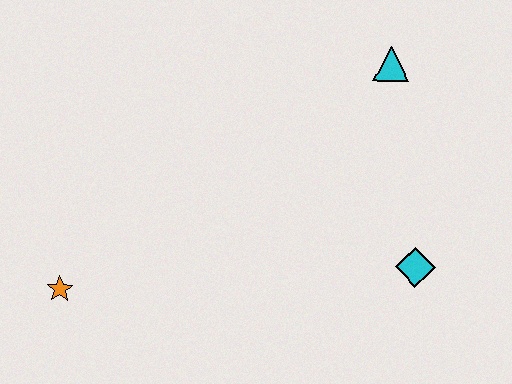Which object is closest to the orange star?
The cyan diamond is closest to the orange star.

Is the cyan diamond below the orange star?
No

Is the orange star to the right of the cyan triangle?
No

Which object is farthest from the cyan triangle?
The orange star is farthest from the cyan triangle.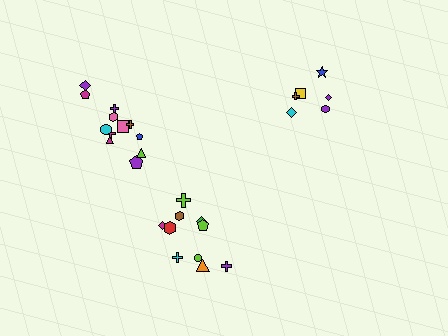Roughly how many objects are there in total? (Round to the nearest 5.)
Roughly 30 objects in total.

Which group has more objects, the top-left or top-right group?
The top-left group.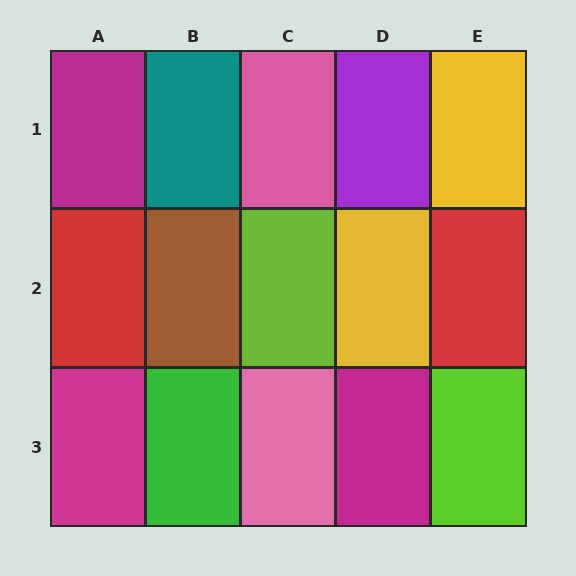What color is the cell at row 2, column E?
Red.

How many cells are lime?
2 cells are lime.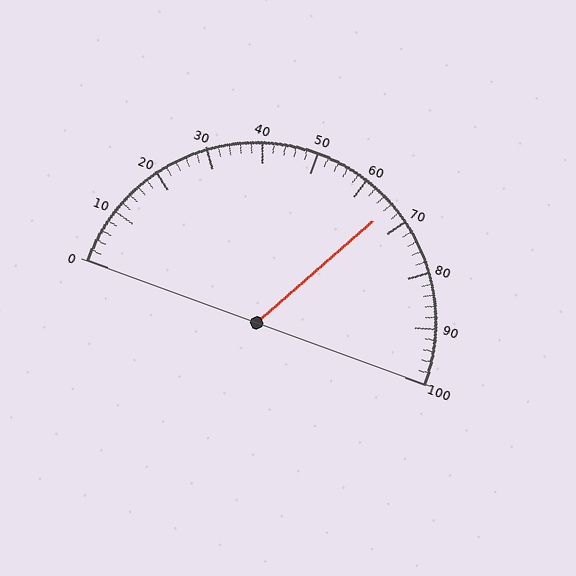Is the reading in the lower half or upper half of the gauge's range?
The reading is in the upper half of the range (0 to 100).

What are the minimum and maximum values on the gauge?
The gauge ranges from 0 to 100.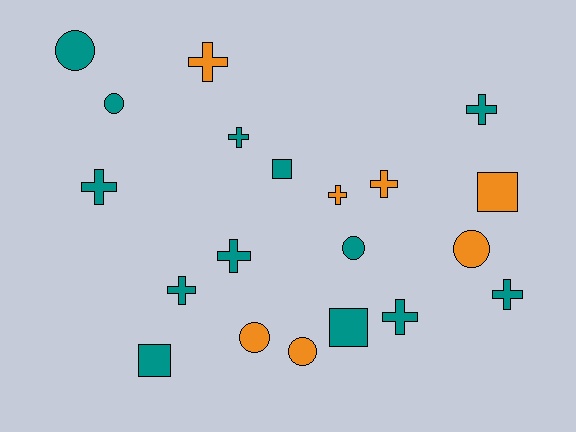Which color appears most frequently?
Teal, with 13 objects.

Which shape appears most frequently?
Cross, with 10 objects.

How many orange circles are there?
There are 3 orange circles.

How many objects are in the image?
There are 20 objects.